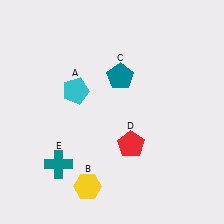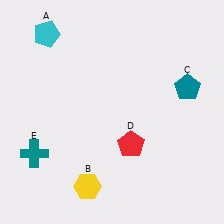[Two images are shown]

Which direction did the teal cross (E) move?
The teal cross (E) moved left.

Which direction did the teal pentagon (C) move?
The teal pentagon (C) moved right.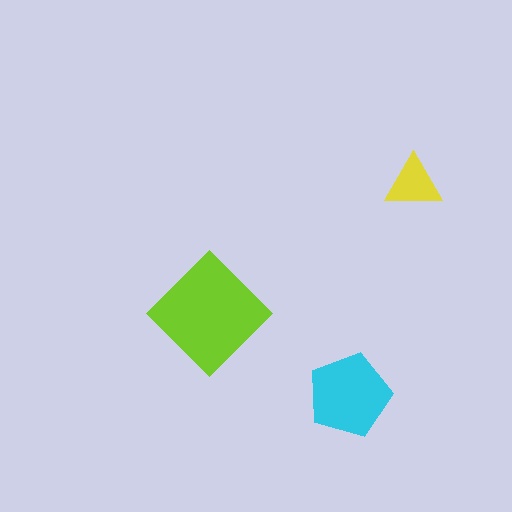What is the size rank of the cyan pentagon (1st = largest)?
2nd.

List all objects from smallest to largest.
The yellow triangle, the cyan pentagon, the lime diamond.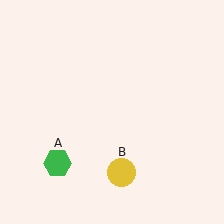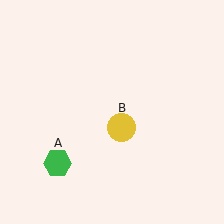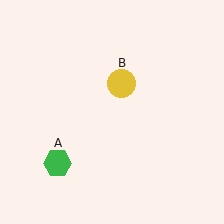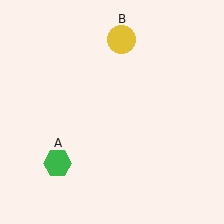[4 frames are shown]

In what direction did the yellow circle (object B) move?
The yellow circle (object B) moved up.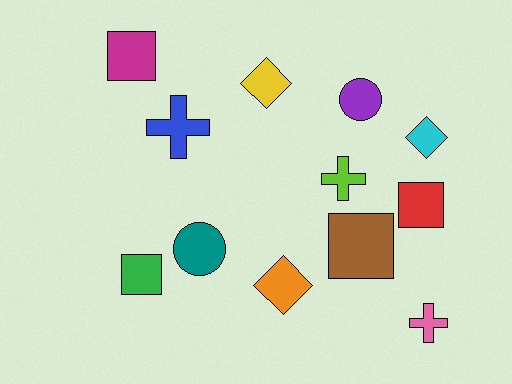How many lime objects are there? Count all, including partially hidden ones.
There is 1 lime object.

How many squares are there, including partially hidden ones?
There are 4 squares.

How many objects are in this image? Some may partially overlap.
There are 12 objects.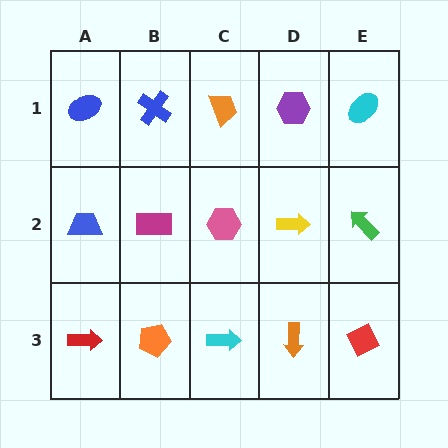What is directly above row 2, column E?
A cyan ellipse.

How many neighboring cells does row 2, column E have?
3.